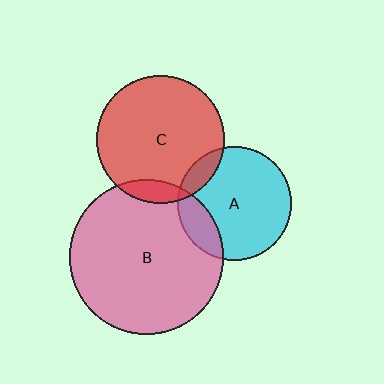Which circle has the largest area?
Circle B (pink).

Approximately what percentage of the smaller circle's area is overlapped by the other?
Approximately 10%.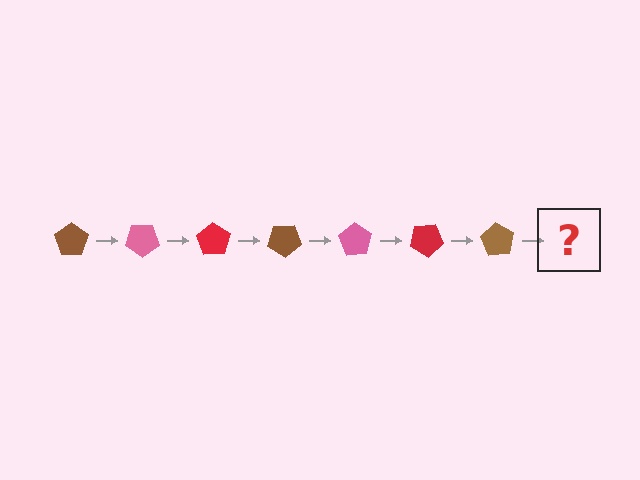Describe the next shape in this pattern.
It should be a pink pentagon, rotated 245 degrees from the start.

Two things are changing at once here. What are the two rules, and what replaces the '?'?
The two rules are that it rotates 35 degrees each step and the color cycles through brown, pink, and red. The '?' should be a pink pentagon, rotated 245 degrees from the start.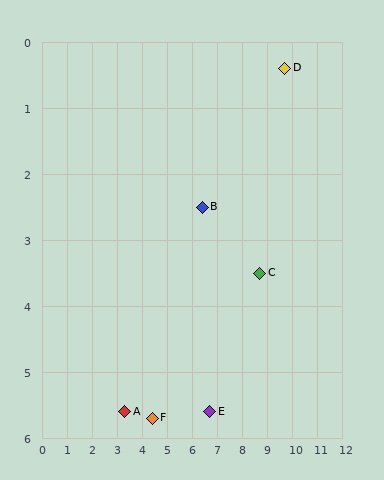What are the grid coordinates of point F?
Point F is at approximately (4.4, 5.7).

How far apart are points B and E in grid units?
Points B and E are about 3.1 grid units apart.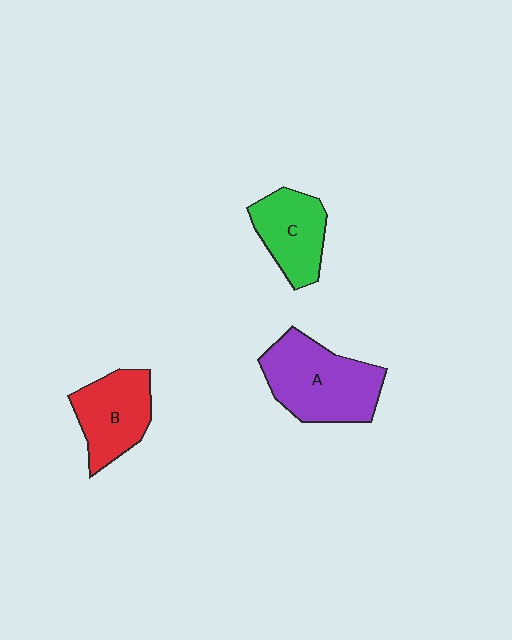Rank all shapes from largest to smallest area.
From largest to smallest: A (purple), B (red), C (green).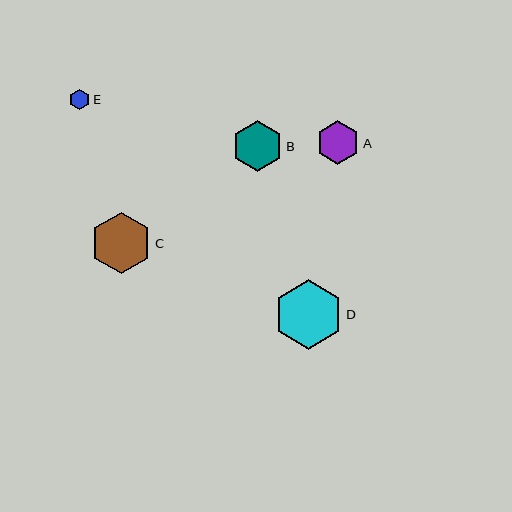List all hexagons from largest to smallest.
From largest to smallest: D, C, B, A, E.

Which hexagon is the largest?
Hexagon D is the largest with a size of approximately 69 pixels.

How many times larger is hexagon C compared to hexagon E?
Hexagon C is approximately 3.1 times the size of hexagon E.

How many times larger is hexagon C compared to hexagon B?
Hexagon C is approximately 1.2 times the size of hexagon B.